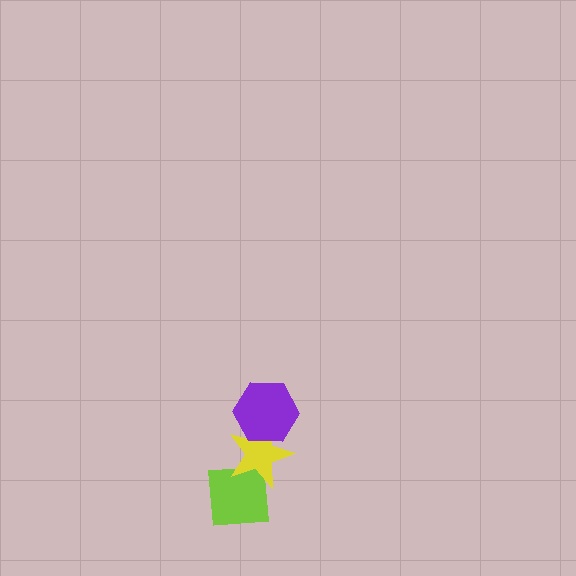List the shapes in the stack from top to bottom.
From top to bottom: the purple hexagon, the yellow star, the lime square.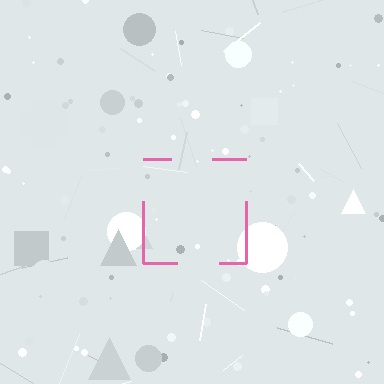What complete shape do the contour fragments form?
The contour fragments form a square.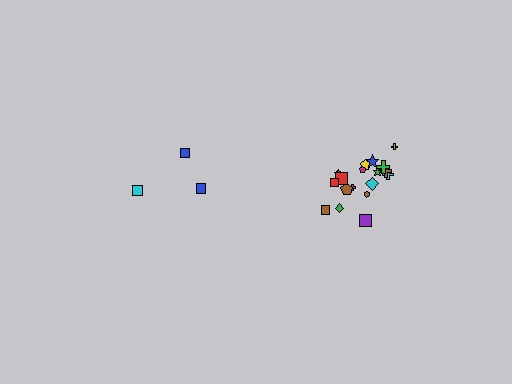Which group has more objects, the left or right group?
The right group.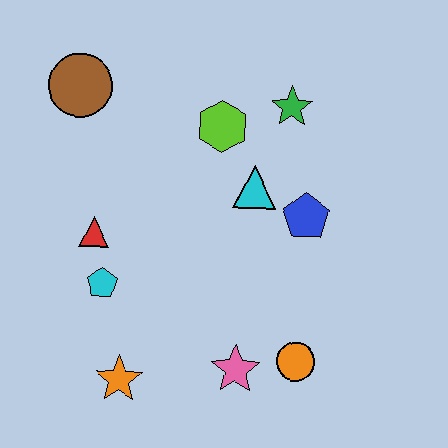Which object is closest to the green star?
The lime hexagon is closest to the green star.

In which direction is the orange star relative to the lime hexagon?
The orange star is below the lime hexagon.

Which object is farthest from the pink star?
The brown circle is farthest from the pink star.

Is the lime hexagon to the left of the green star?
Yes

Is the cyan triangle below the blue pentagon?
No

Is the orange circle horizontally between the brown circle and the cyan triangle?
No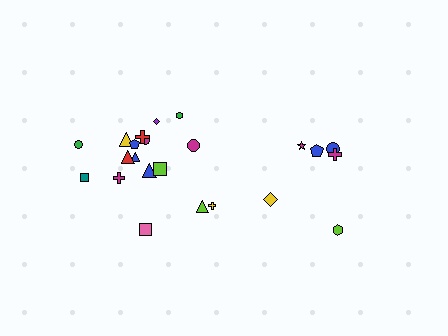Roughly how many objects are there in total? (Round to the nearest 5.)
Roughly 25 objects in total.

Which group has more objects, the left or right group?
The left group.